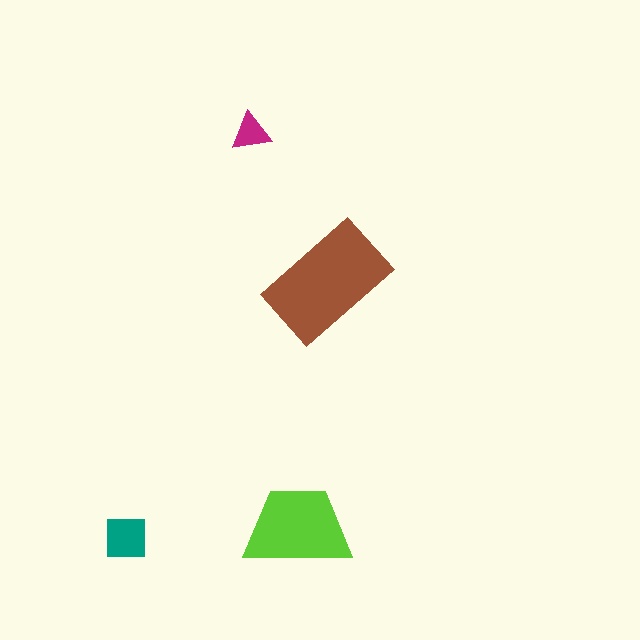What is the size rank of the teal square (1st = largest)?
3rd.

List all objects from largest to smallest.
The brown rectangle, the lime trapezoid, the teal square, the magenta triangle.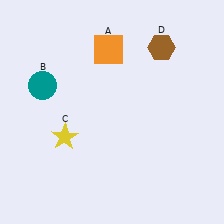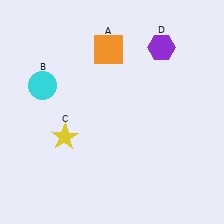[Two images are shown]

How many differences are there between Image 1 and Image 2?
There are 2 differences between the two images.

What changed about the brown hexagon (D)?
In Image 1, D is brown. In Image 2, it changed to purple.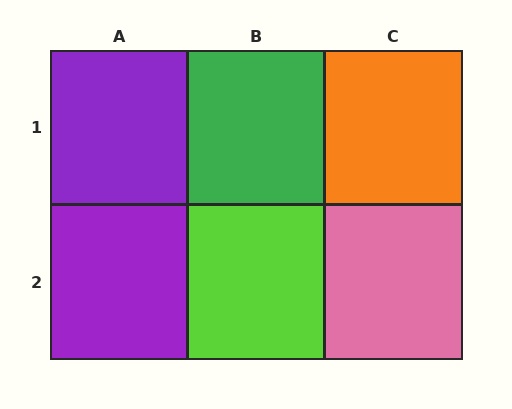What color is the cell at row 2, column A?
Purple.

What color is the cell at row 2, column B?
Lime.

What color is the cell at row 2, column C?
Pink.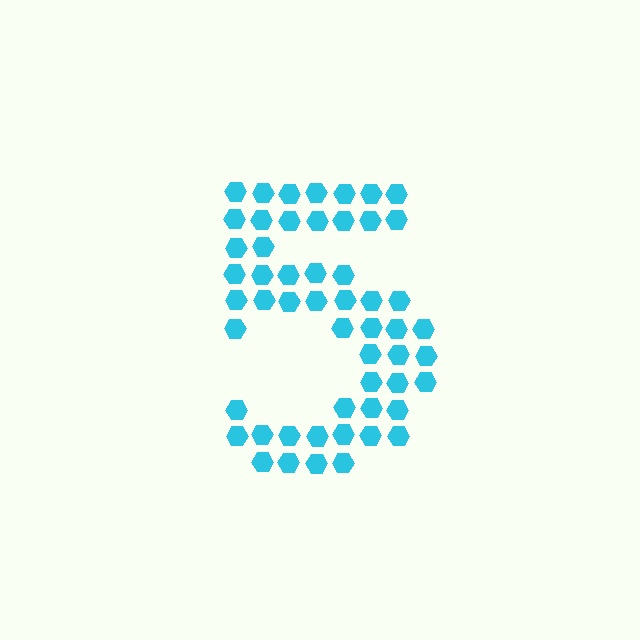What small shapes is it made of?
It is made of small hexagons.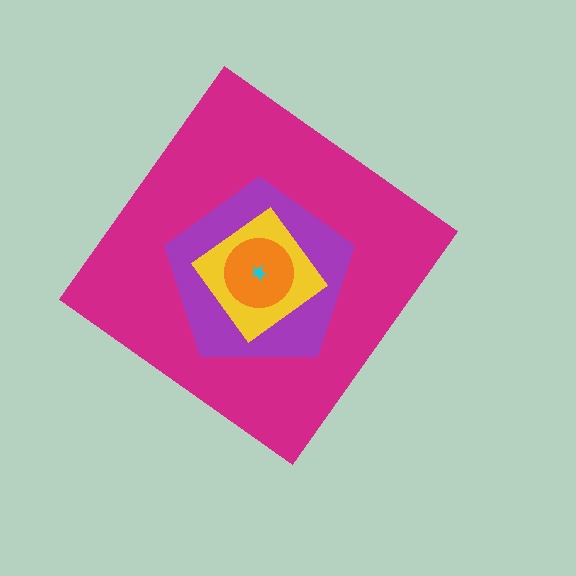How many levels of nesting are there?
5.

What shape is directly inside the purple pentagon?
The yellow diamond.